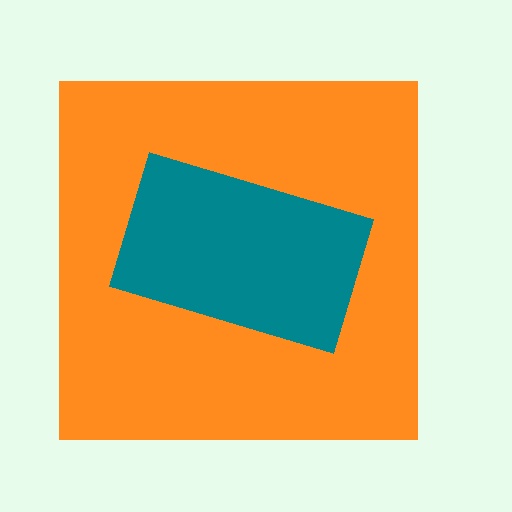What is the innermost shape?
The teal rectangle.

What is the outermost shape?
The orange square.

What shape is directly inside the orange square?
The teal rectangle.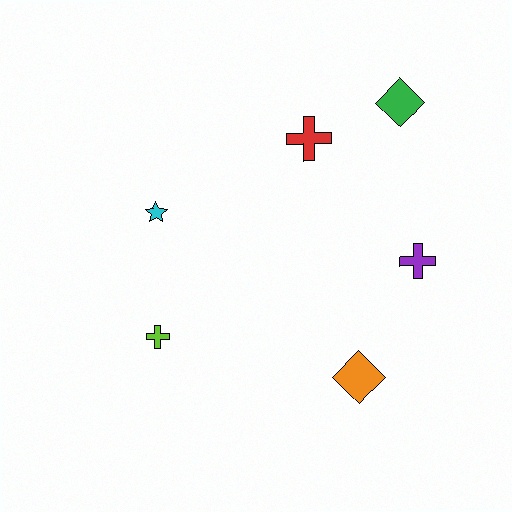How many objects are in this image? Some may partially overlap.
There are 6 objects.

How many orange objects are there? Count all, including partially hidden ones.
There is 1 orange object.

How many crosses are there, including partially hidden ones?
There are 3 crosses.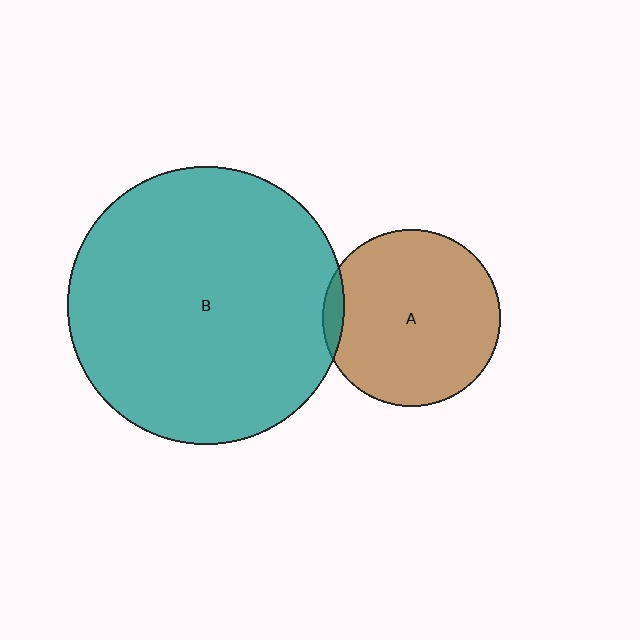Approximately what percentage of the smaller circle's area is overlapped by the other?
Approximately 5%.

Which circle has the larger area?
Circle B (teal).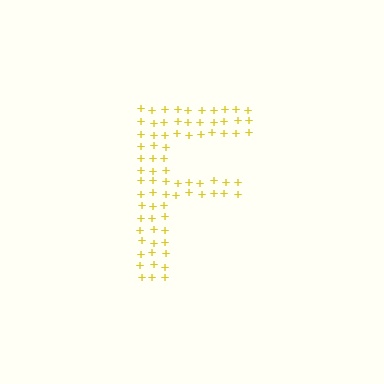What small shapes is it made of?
It is made of small plus signs.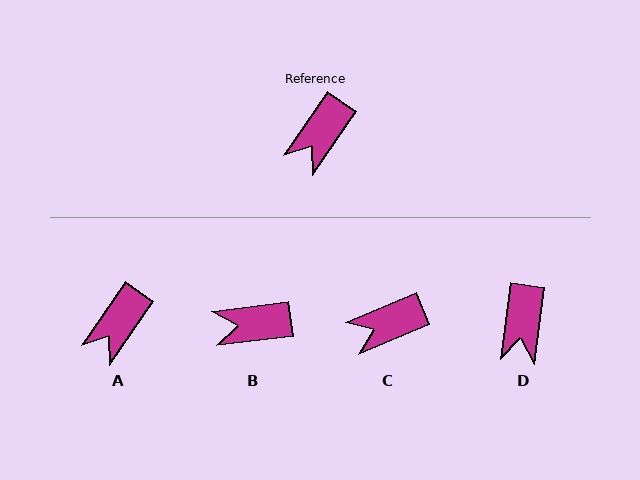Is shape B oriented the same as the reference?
No, it is off by about 48 degrees.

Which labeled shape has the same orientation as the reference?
A.